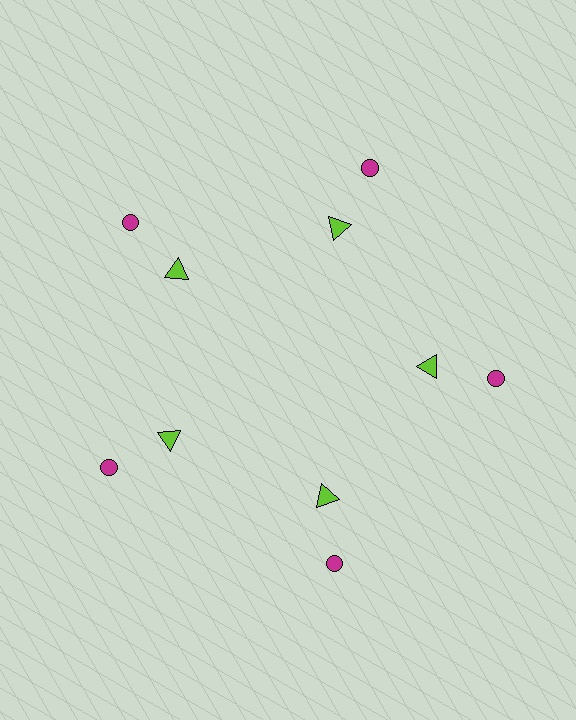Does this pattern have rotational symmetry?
Yes, this pattern has 5-fold rotational symmetry. It looks the same after rotating 72 degrees around the center.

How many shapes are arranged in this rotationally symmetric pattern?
There are 10 shapes, arranged in 5 groups of 2.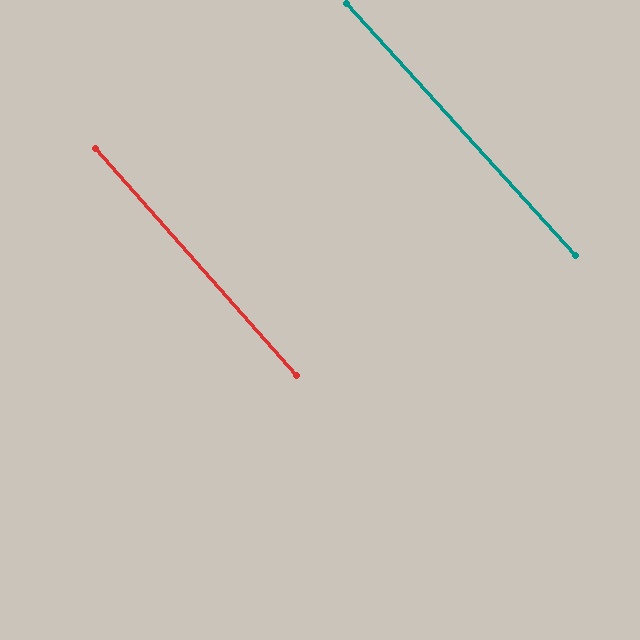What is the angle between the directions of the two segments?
Approximately 1 degree.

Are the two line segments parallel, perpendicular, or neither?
Parallel — their directions differ by only 0.7°.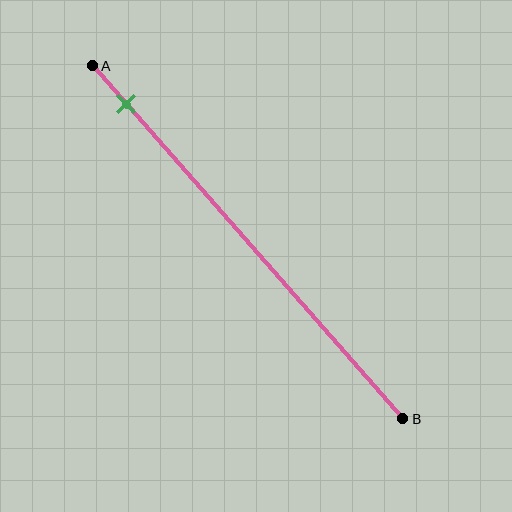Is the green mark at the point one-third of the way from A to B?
No, the mark is at about 10% from A, not at the 33% one-third point.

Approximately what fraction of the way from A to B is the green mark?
The green mark is approximately 10% of the way from A to B.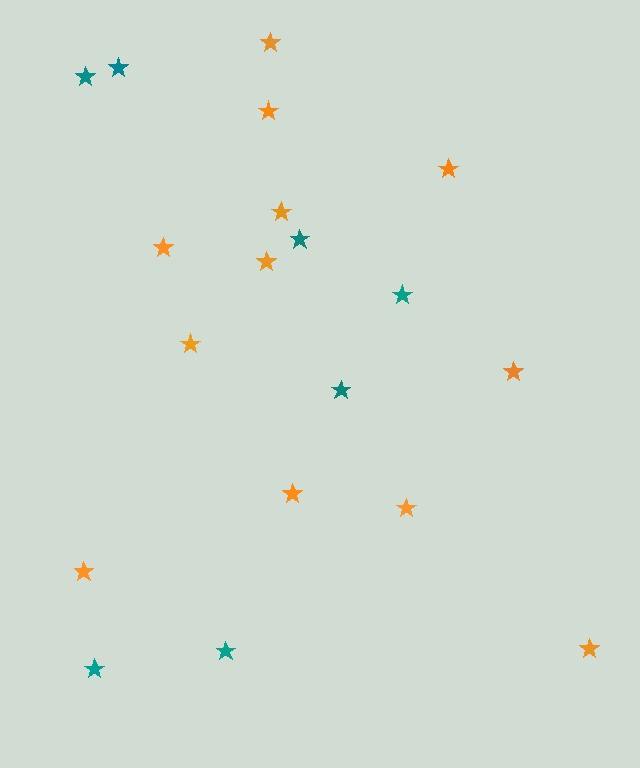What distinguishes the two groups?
There are 2 groups: one group of teal stars (7) and one group of orange stars (12).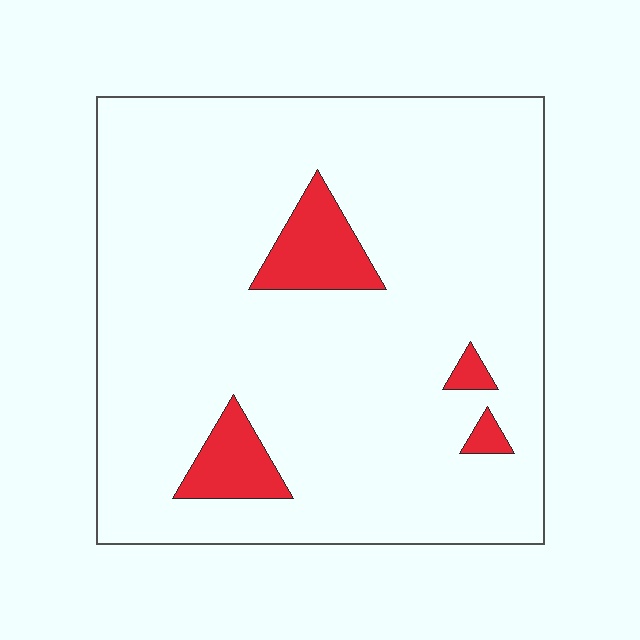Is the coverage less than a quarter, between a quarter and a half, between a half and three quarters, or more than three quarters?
Less than a quarter.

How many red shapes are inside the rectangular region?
4.